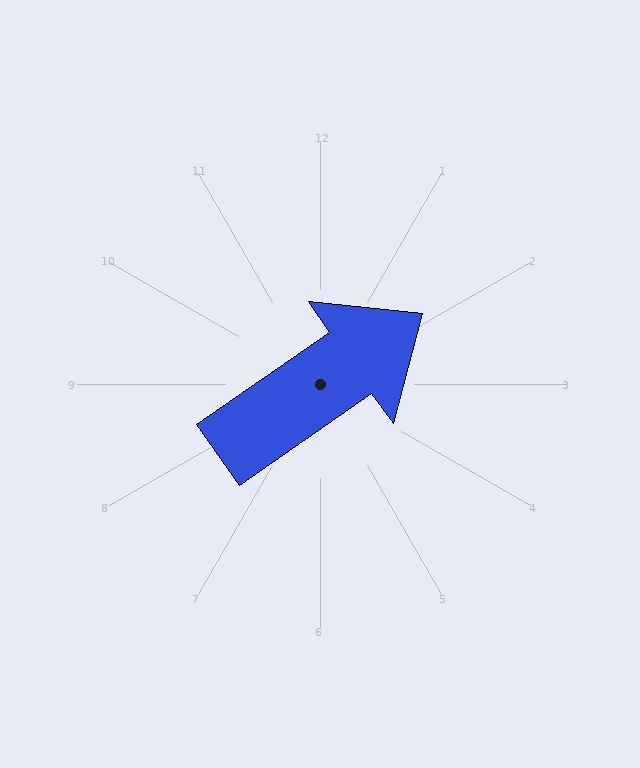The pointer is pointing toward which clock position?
Roughly 2 o'clock.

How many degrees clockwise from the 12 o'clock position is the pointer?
Approximately 55 degrees.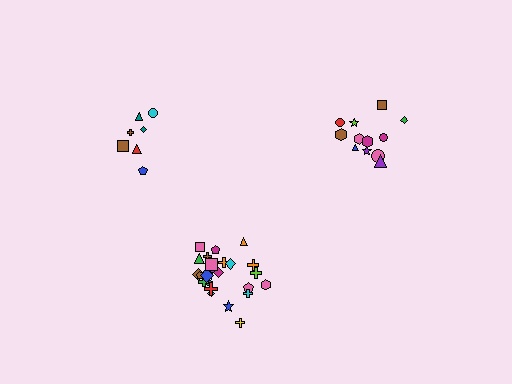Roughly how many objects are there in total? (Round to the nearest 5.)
Roughly 45 objects in total.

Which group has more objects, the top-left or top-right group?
The top-right group.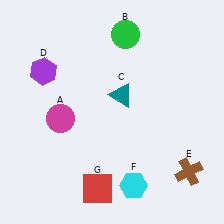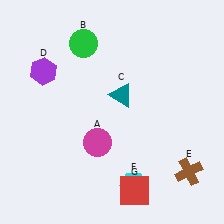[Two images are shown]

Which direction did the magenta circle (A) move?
The magenta circle (A) moved right.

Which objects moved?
The objects that moved are: the magenta circle (A), the green circle (B), the red square (G).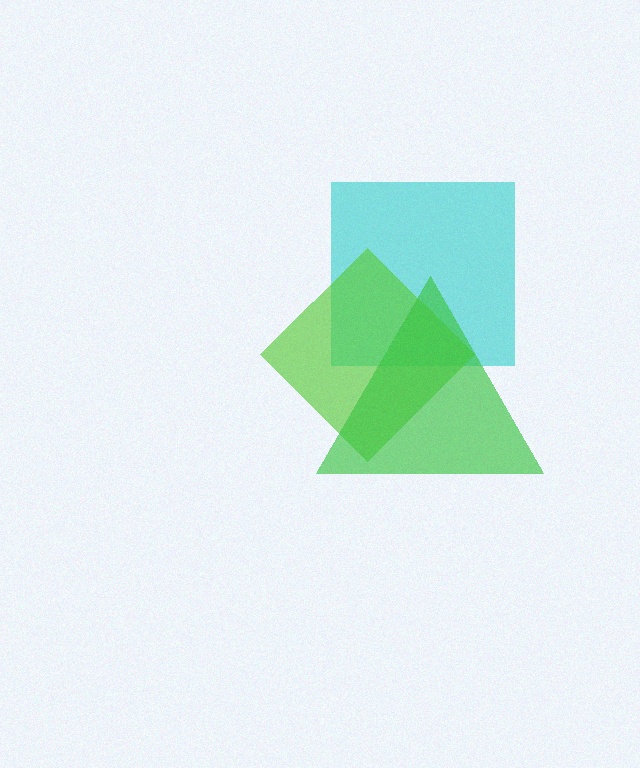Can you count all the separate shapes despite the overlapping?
Yes, there are 3 separate shapes.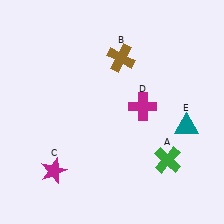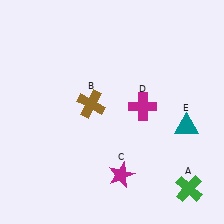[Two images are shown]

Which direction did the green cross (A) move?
The green cross (A) moved down.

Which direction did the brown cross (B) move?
The brown cross (B) moved down.